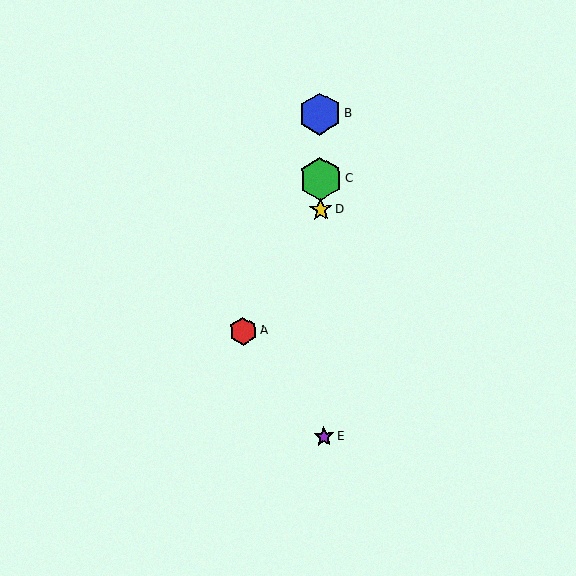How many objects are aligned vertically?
4 objects (B, C, D, E) are aligned vertically.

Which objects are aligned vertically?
Objects B, C, D, E are aligned vertically.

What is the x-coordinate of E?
Object E is at x≈324.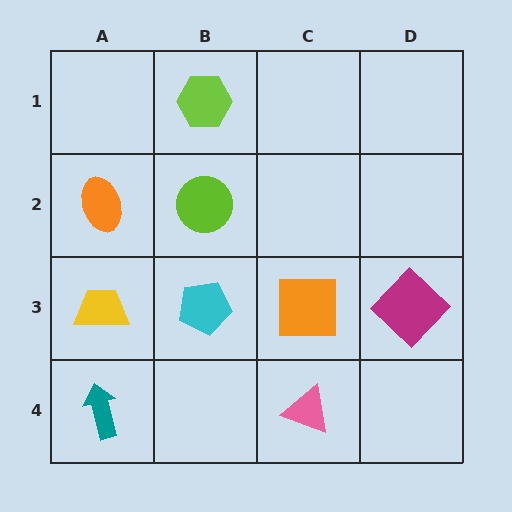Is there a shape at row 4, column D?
No, that cell is empty.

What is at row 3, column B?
A cyan pentagon.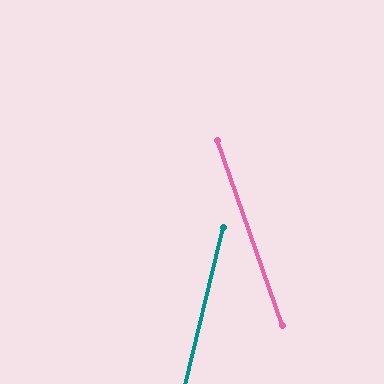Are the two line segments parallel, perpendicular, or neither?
Neither parallel nor perpendicular — they differ by about 33°.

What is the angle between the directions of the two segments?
Approximately 33 degrees.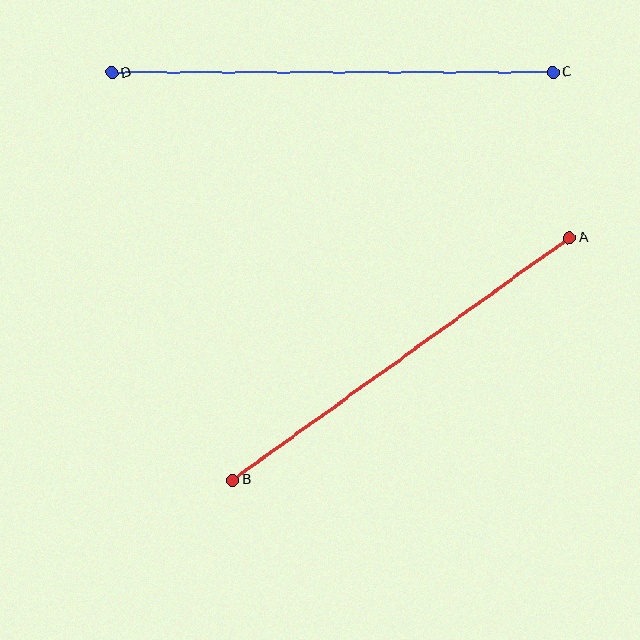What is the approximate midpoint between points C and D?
The midpoint is at approximately (332, 72) pixels.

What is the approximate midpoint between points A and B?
The midpoint is at approximately (401, 359) pixels.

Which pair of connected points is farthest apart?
Points C and D are farthest apart.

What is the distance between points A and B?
The distance is approximately 415 pixels.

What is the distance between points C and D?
The distance is approximately 441 pixels.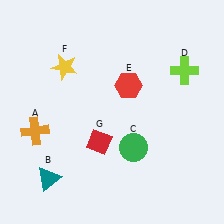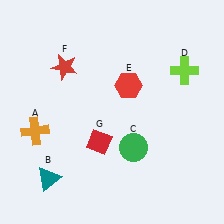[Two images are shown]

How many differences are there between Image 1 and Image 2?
There is 1 difference between the two images.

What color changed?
The star (F) changed from yellow in Image 1 to red in Image 2.